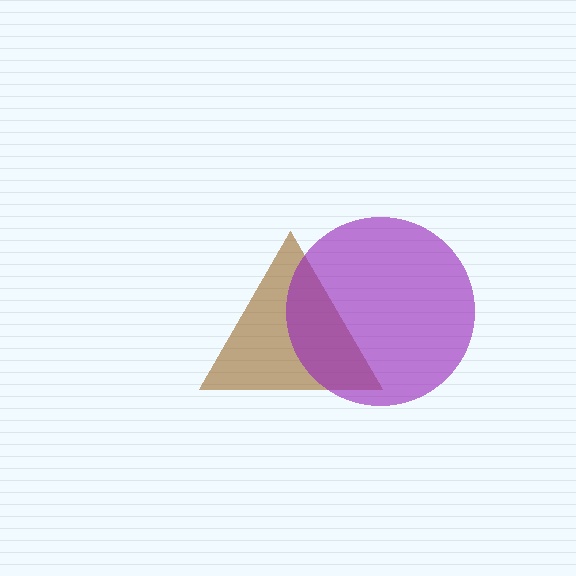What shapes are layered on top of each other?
The layered shapes are: a brown triangle, a purple circle.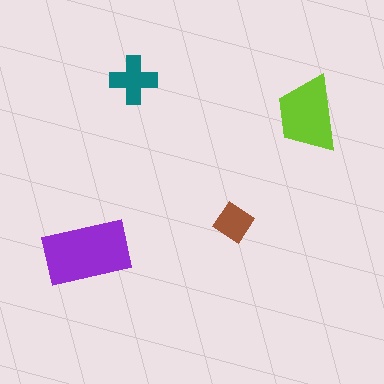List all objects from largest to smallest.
The purple rectangle, the lime trapezoid, the teal cross, the brown diamond.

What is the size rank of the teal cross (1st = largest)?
3rd.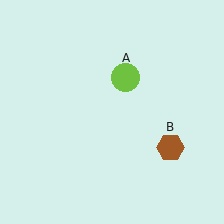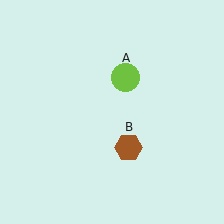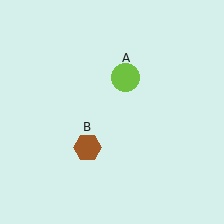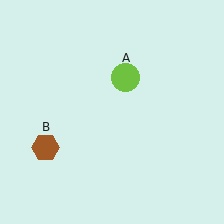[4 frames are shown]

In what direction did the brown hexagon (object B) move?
The brown hexagon (object B) moved left.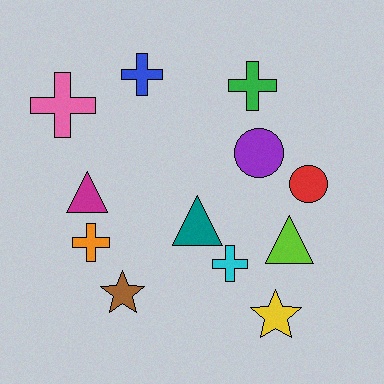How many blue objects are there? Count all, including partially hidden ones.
There is 1 blue object.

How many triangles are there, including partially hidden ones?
There are 3 triangles.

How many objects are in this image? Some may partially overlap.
There are 12 objects.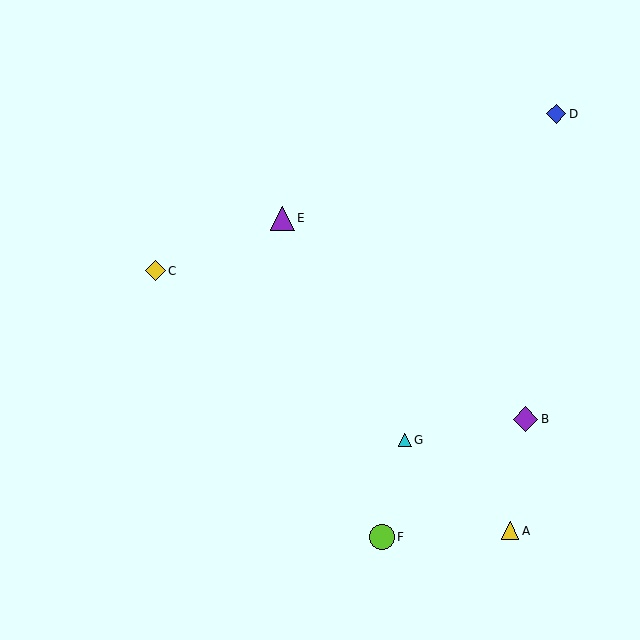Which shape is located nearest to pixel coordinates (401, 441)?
The cyan triangle (labeled G) at (405, 440) is nearest to that location.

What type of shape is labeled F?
Shape F is a lime circle.